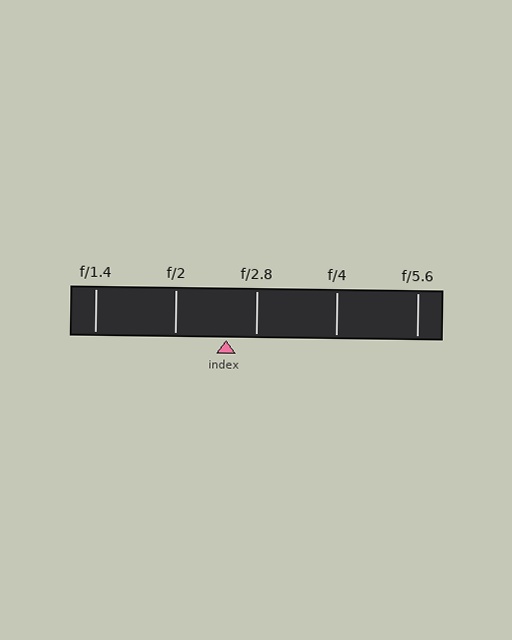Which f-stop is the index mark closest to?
The index mark is closest to f/2.8.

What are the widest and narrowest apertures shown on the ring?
The widest aperture shown is f/1.4 and the narrowest is f/5.6.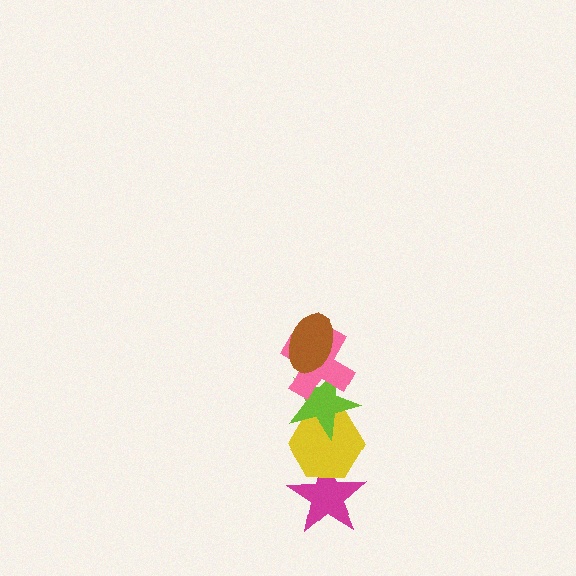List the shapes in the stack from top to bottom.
From top to bottom: the brown ellipse, the pink cross, the lime star, the yellow hexagon, the magenta star.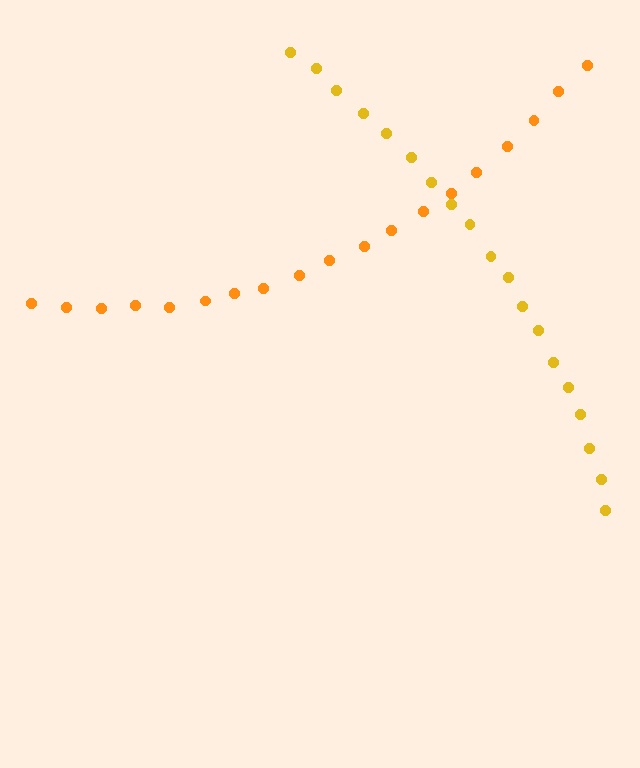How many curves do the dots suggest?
There are 2 distinct paths.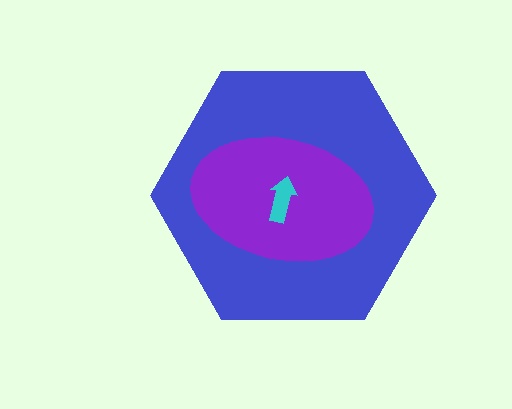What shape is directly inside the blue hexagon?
The purple ellipse.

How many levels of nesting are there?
3.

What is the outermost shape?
The blue hexagon.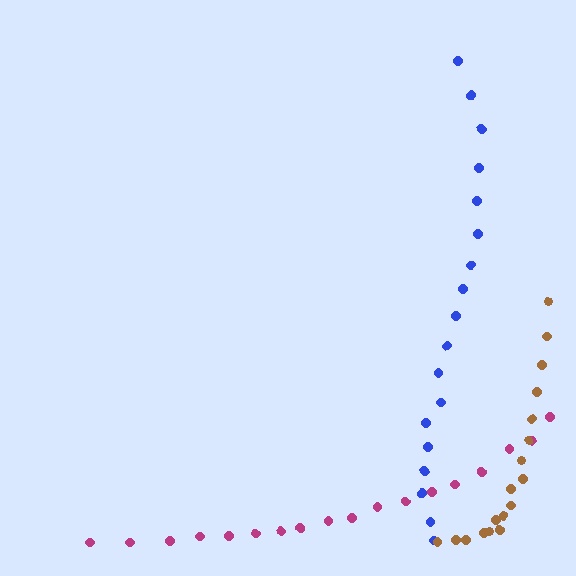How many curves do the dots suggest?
There are 3 distinct paths.